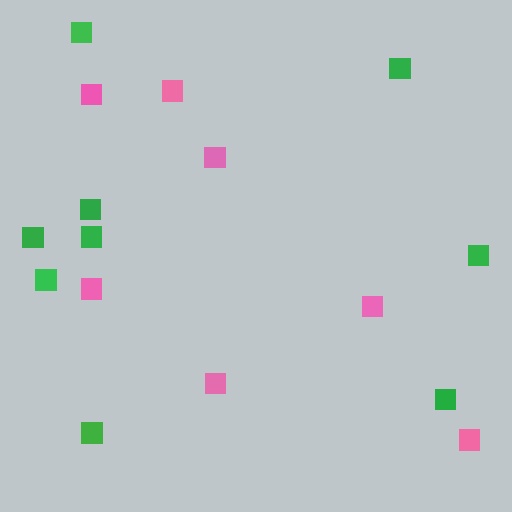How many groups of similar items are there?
There are 2 groups: one group of pink squares (7) and one group of green squares (9).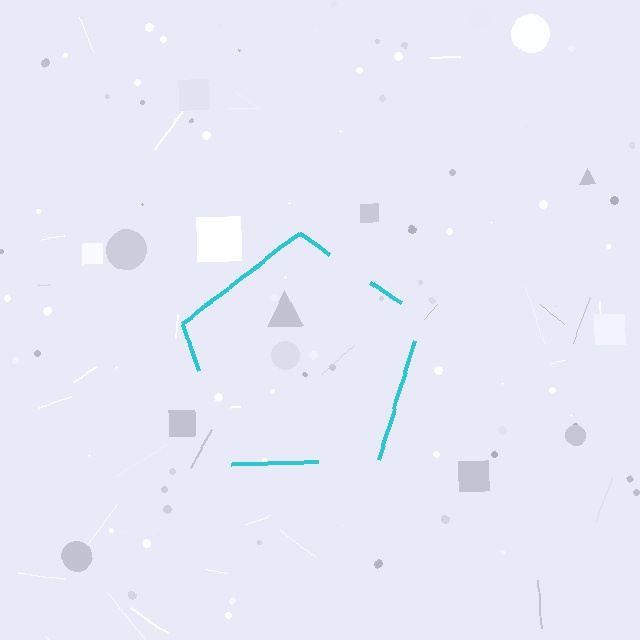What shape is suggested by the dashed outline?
The dashed outline suggests a pentagon.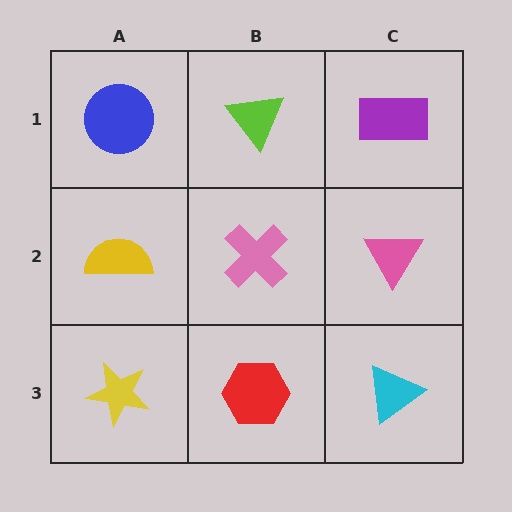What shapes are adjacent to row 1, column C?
A pink triangle (row 2, column C), a lime triangle (row 1, column B).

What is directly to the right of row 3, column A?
A red hexagon.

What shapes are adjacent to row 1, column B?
A pink cross (row 2, column B), a blue circle (row 1, column A), a purple rectangle (row 1, column C).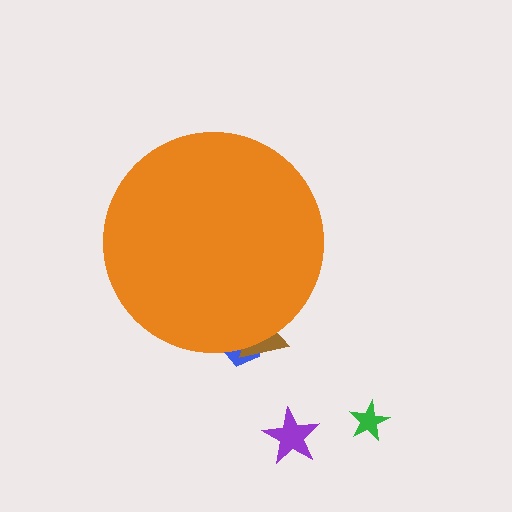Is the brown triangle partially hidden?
Yes, the brown triangle is partially hidden behind the orange circle.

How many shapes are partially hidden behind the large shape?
2 shapes are partially hidden.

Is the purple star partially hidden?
No, the purple star is fully visible.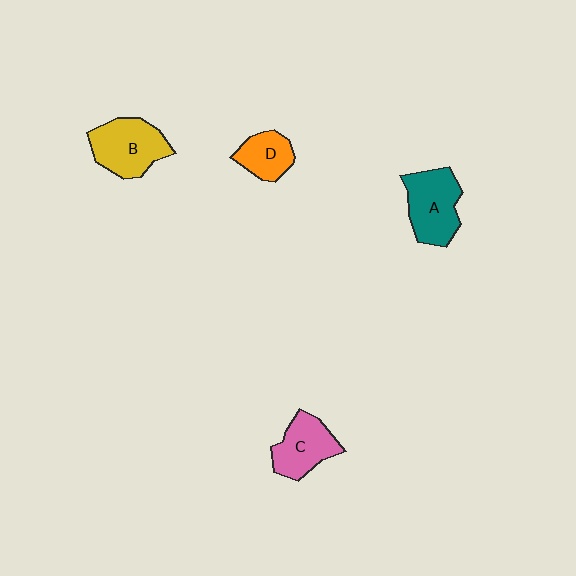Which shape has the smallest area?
Shape D (orange).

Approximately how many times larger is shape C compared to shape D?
Approximately 1.4 times.